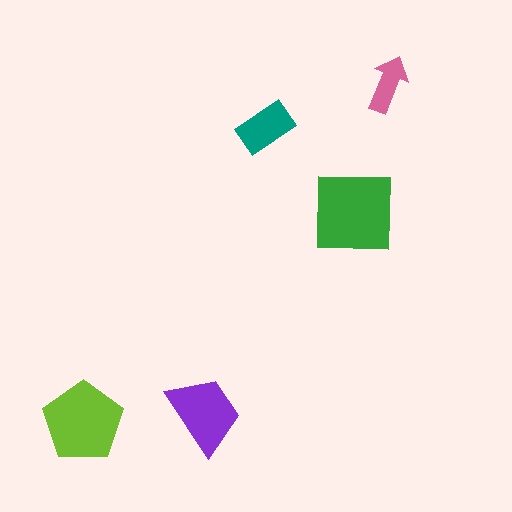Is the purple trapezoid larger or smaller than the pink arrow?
Larger.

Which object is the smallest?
The pink arrow.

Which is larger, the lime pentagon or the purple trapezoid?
The lime pentagon.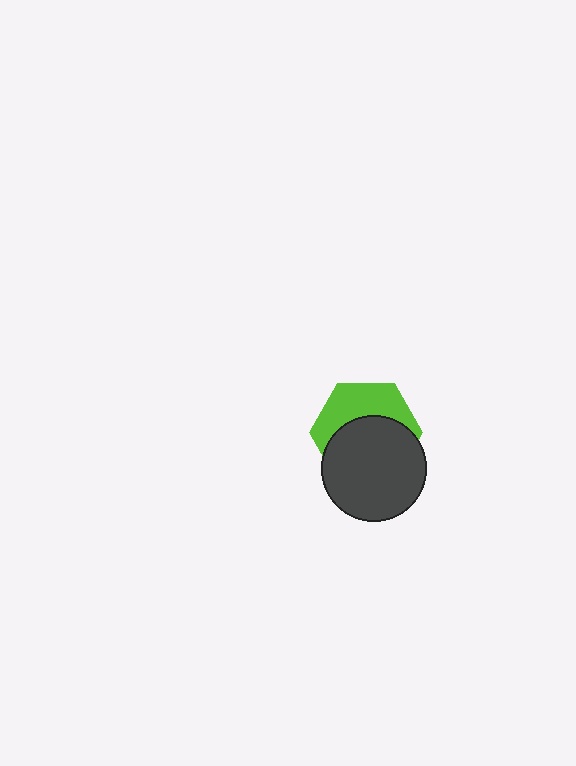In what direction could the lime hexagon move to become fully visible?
The lime hexagon could move up. That would shift it out from behind the dark gray circle entirely.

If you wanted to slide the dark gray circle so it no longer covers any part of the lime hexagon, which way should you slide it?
Slide it down — that is the most direct way to separate the two shapes.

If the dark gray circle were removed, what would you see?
You would see the complete lime hexagon.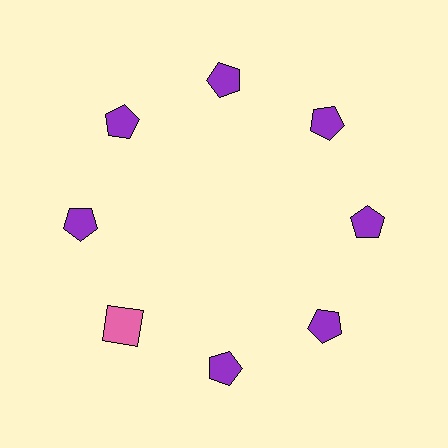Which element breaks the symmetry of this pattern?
The pink square at roughly the 8 o'clock position breaks the symmetry. All other shapes are purple pentagons.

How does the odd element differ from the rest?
It differs in both color (pink instead of purple) and shape (square instead of pentagon).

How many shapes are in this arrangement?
There are 8 shapes arranged in a ring pattern.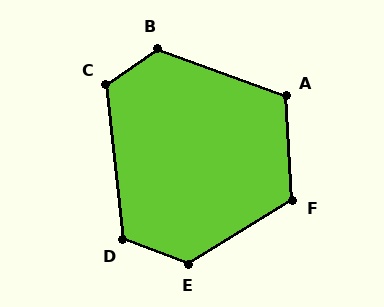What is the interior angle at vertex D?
Approximately 117 degrees (obtuse).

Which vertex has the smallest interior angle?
A, at approximately 113 degrees.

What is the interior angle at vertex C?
Approximately 119 degrees (obtuse).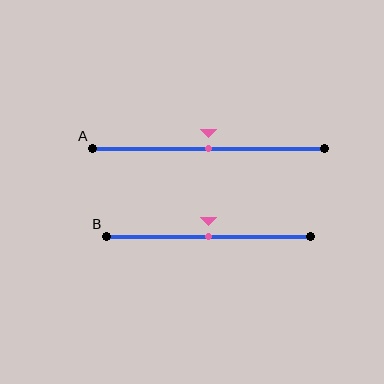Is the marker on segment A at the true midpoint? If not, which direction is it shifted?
Yes, the marker on segment A is at the true midpoint.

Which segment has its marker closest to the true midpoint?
Segment A has its marker closest to the true midpoint.